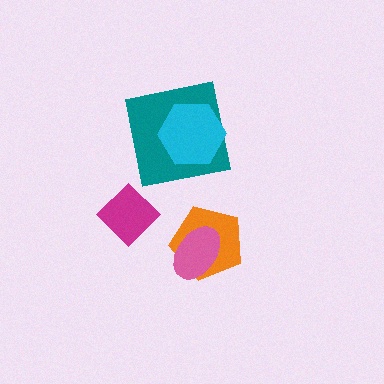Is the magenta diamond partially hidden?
No, no other shape covers it.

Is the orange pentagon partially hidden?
Yes, it is partially covered by another shape.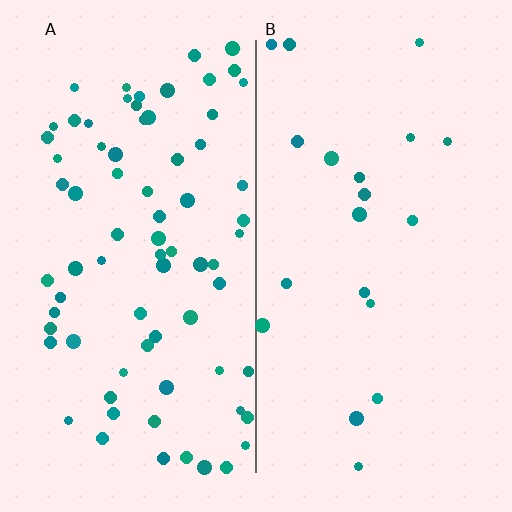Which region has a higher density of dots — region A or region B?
A (the left).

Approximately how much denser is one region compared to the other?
Approximately 3.8× — region A over region B.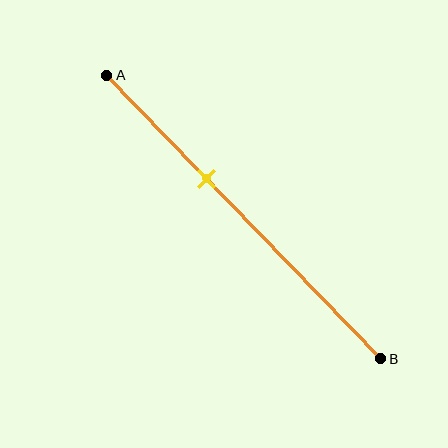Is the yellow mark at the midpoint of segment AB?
No, the mark is at about 35% from A, not at the 50% midpoint.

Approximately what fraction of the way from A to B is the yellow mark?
The yellow mark is approximately 35% of the way from A to B.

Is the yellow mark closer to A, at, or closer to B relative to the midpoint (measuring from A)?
The yellow mark is closer to point A than the midpoint of segment AB.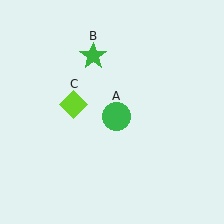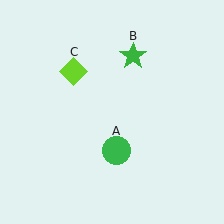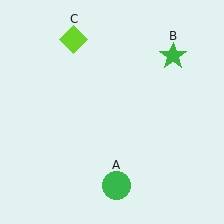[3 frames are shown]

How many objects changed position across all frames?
3 objects changed position: green circle (object A), green star (object B), lime diamond (object C).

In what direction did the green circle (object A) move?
The green circle (object A) moved down.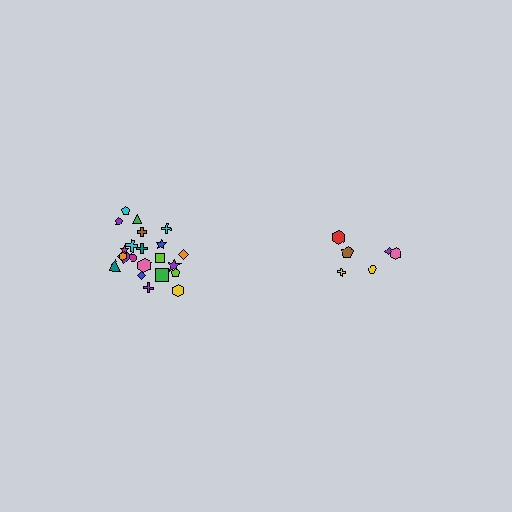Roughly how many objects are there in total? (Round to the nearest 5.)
Roughly 30 objects in total.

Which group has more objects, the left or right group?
The left group.